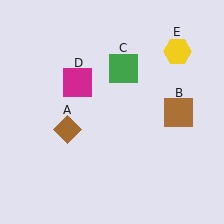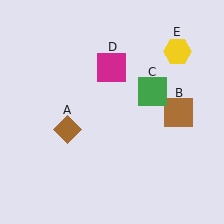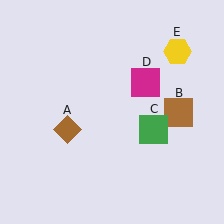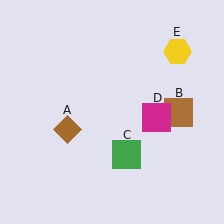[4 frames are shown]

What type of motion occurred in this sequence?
The green square (object C), magenta square (object D) rotated clockwise around the center of the scene.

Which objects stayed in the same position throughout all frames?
Brown diamond (object A) and brown square (object B) and yellow hexagon (object E) remained stationary.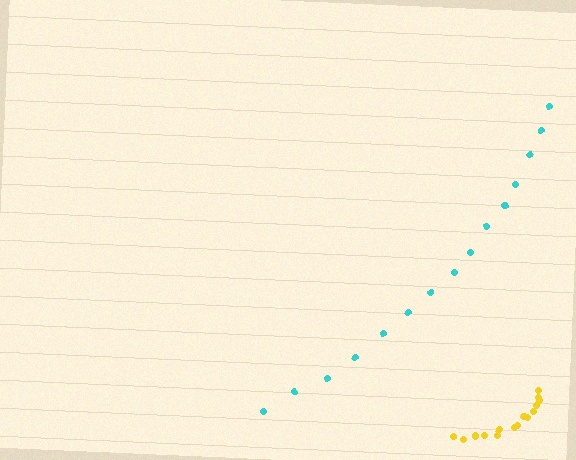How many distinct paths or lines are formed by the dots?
There are 2 distinct paths.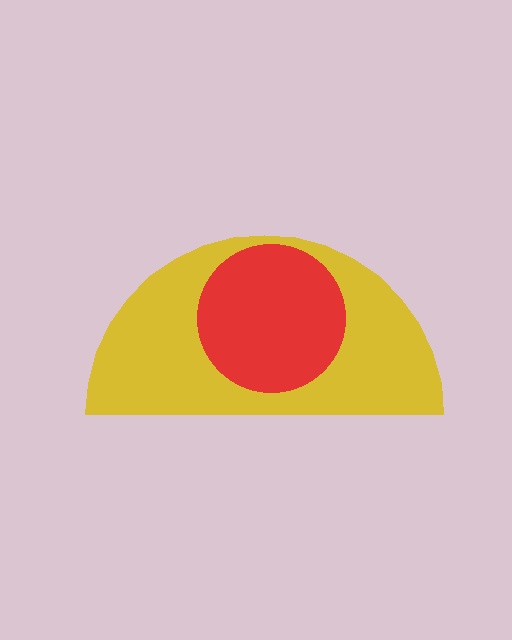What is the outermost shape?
The yellow semicircle.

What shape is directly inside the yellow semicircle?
The red circle.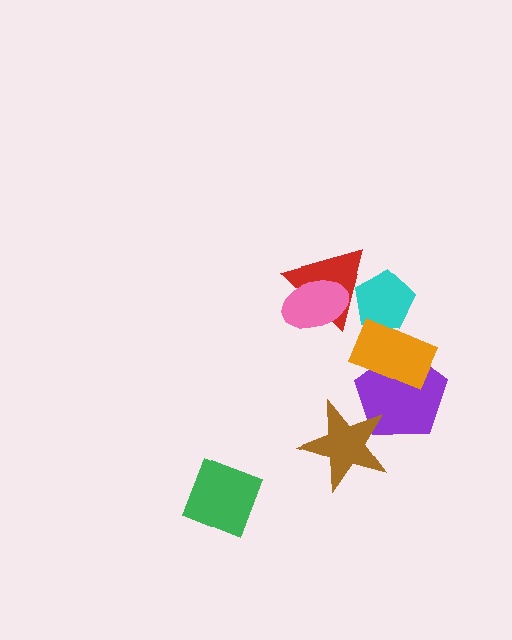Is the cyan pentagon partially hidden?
Yes, it is partially covered by another shape.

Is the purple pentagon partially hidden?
Yes, it is partially covered by another shape.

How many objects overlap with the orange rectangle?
2 objects overlap with the orange rectangle.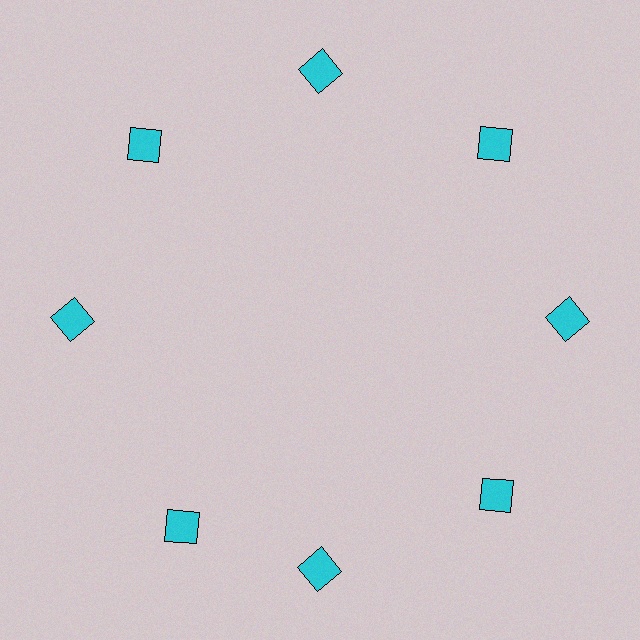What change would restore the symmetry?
The symmetry would be restored by rotating it back into even spacing with its neighbors so that all 8 squares sit at equal angles and equal distance from the center.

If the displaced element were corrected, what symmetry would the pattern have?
It would have 8-fold rotational symmetry — the pattern would map onto itself every 45 degrees.